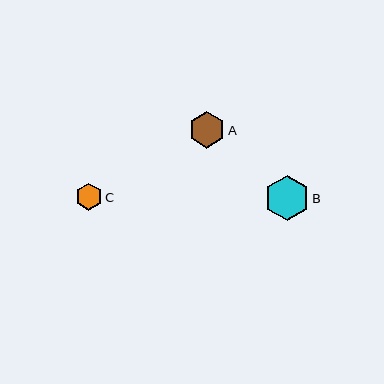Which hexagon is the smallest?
Hexagon C is the smallest with a size of approximately 27 pixels.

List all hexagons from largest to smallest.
From largest to smallest: B, A, C.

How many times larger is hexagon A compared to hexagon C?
Hexagon A is approximately 1.4 times the size of hexagon C.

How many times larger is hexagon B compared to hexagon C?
Hexagon B is approximately 1.7 times the size of hexagon C.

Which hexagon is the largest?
Hexagon B is the largest with a size of approximately 45 pixels.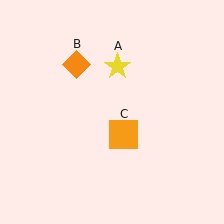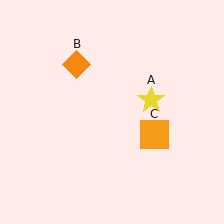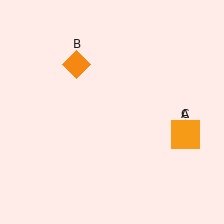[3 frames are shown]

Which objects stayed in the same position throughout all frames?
Orange diamond (object B) remained stationary.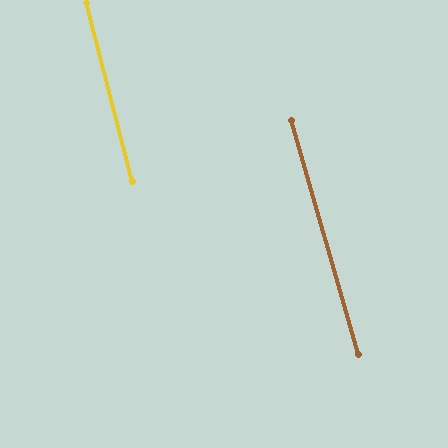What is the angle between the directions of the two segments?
Approximately 2 degrees.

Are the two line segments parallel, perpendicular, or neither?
Parallel — their directions differ by only 1.8°.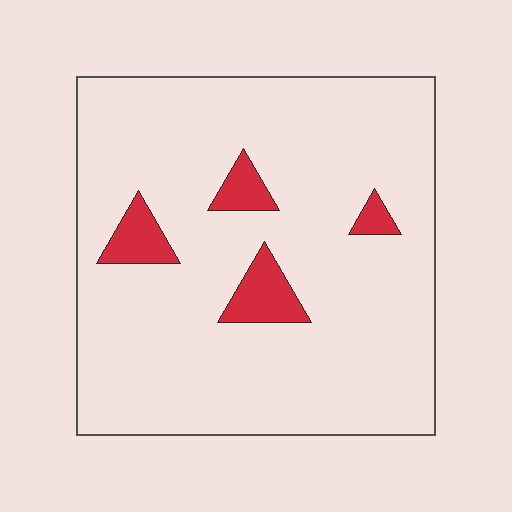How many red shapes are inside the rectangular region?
4.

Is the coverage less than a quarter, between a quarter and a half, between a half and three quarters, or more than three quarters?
Less than a quarter.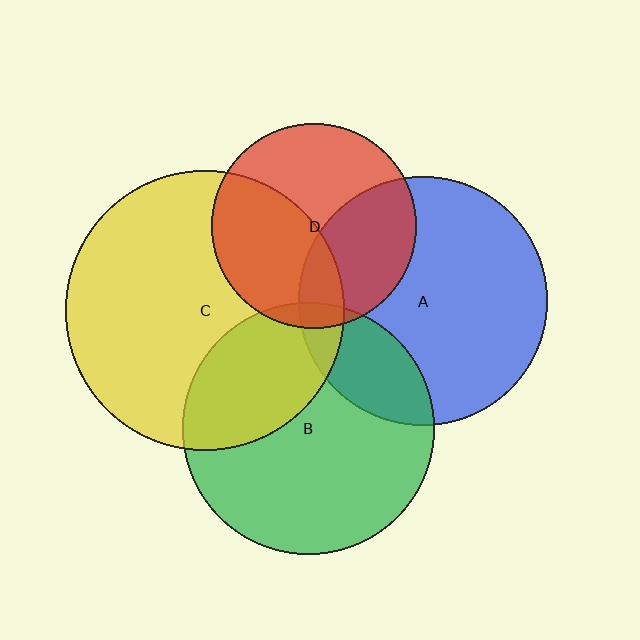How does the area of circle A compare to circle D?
Approximately 1.5 times.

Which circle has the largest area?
Circle C (yellow).